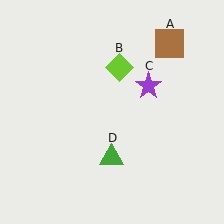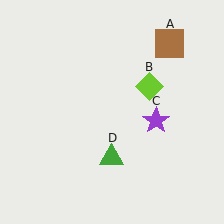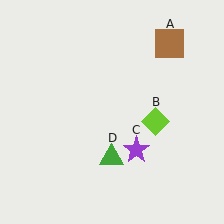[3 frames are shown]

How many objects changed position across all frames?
2 objects changed position: lime diamond (object B), purple star (object C).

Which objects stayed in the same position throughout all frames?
Brown square (object A) and green triangle (object D) remained stationary.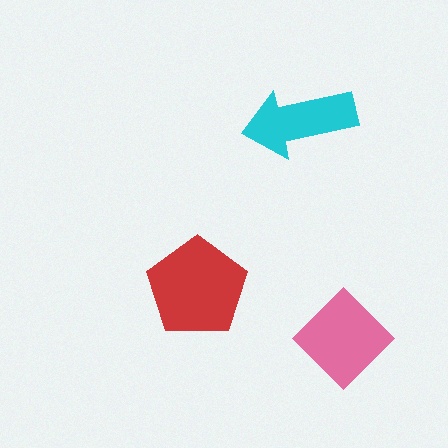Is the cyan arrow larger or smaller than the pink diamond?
Smaller.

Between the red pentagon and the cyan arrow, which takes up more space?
The red pentagon.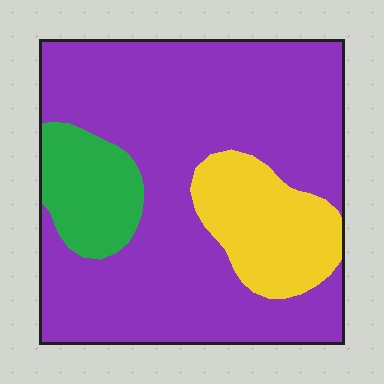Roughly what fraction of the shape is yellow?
Yellow covers about 15% of the shape.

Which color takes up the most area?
Purple, at roughly 70%.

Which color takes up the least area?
Green, at roughly 10%.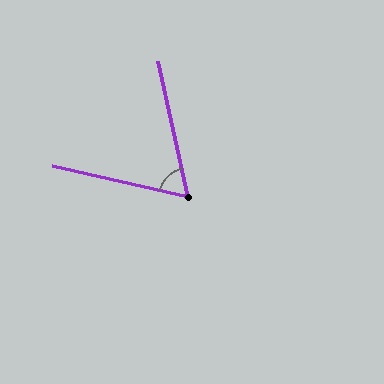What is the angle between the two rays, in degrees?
Approximately 65 degrees.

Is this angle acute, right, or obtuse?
It is acute.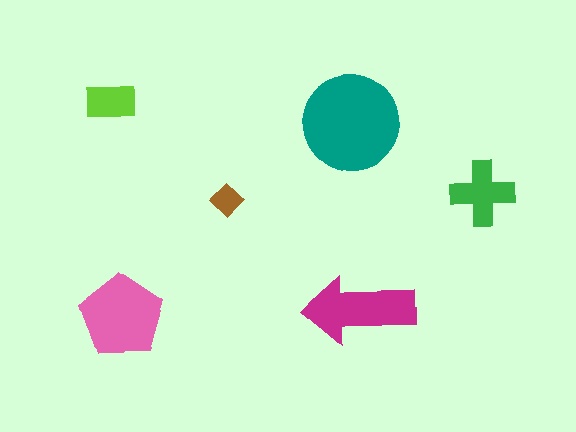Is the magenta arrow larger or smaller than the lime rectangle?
Larger.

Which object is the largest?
The teal circle.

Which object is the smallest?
The brown diamond.